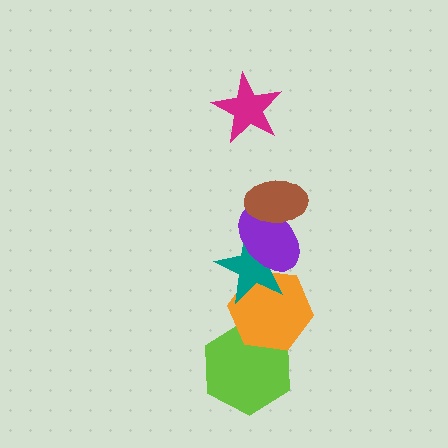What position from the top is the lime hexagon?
The lime hexagon is 6th from the top.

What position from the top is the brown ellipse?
The brown ellipse is 2nd from the top.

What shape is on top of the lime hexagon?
The orange hexagon is on top of the lime hexagon.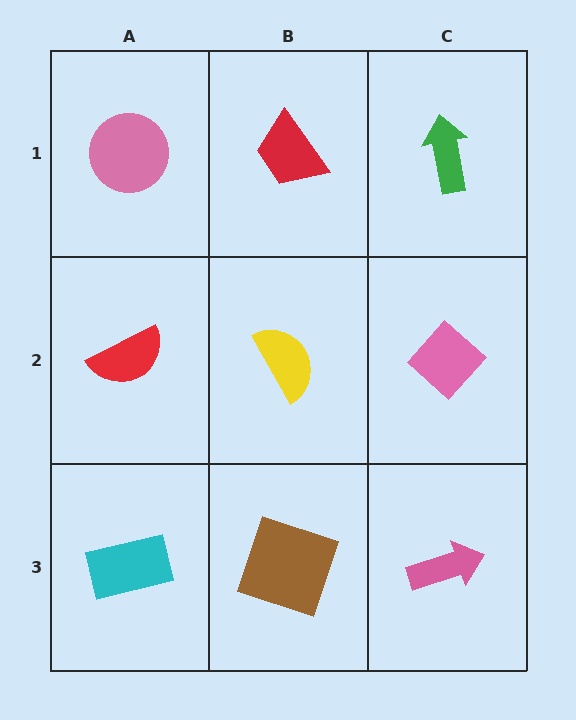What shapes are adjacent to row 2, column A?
A pink circle (row 1, column A), a cyan rectangle (row 3, column A), a yellow semicircle (row 2, column B).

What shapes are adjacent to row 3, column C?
A pink diamond (row 2, column C), a brown square (row 3, column B).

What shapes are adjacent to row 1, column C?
A pink diamond (row 2, column C), a red trapezoid (row 1, column B).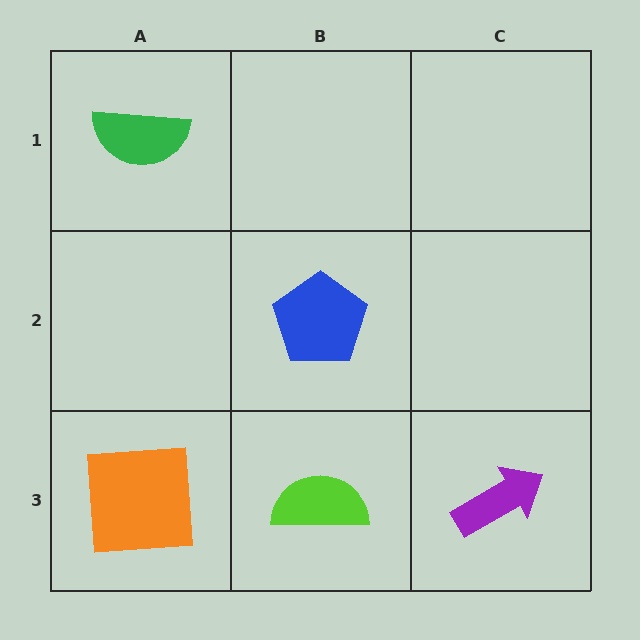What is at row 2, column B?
A blue pentagon.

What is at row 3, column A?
An orange square.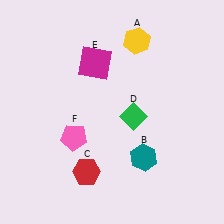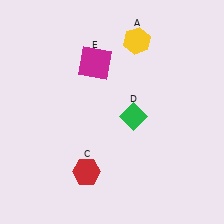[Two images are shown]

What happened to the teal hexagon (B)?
The teal hexagon (B) was removed in Image 2. It was in the bottom-right area of Image 1.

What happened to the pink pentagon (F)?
The pink pentagon (F) was removed in Image 2. It was in the bottom-left area of Image 1.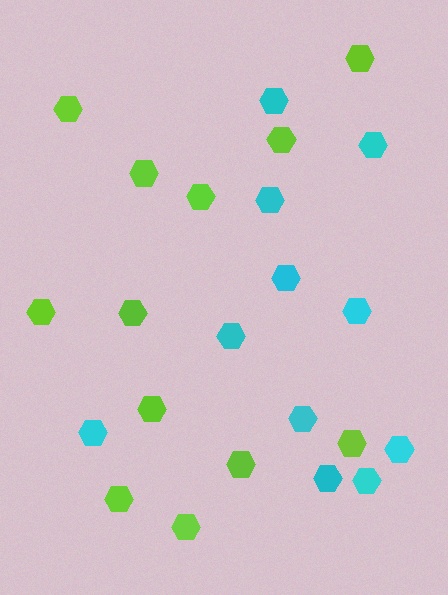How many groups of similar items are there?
There are 2 groups: one group of lime hexagons (12) and one group of cyan hexagons (11).